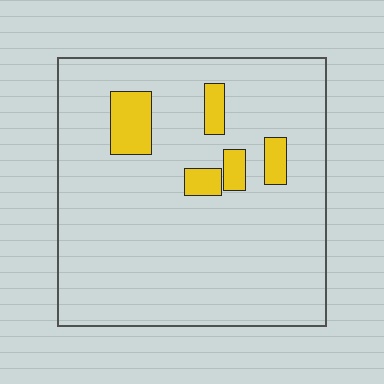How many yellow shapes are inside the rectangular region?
5.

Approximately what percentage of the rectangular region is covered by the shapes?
Approximately 10%.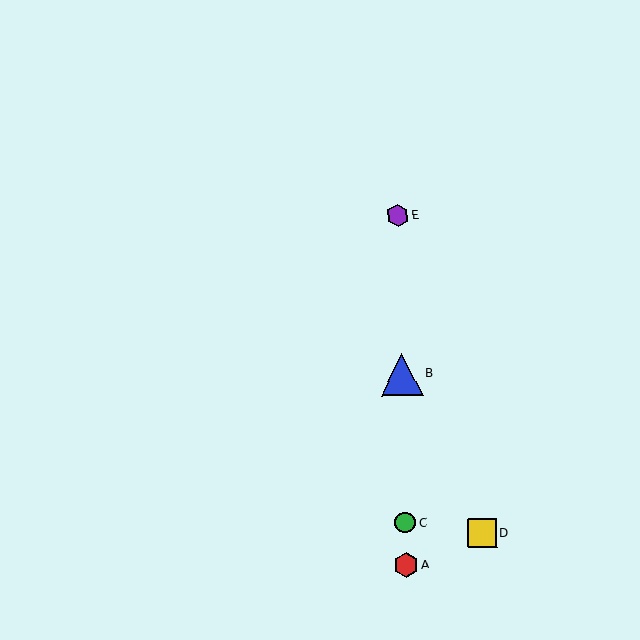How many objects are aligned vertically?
4 objects (A, B, C, E) are aligned vertically.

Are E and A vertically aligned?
Yes, both are at x≈398.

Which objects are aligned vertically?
Objects A, B, C, E are aligned vertically.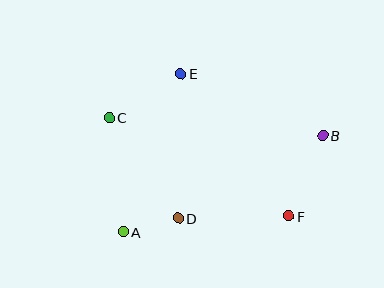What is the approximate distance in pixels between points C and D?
The distance between C and D is approximately 122 pixels.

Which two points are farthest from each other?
Points A and B are farthest from each other.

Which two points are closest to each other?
Points A and D are closest to each other.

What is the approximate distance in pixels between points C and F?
The distance between C and F is approximately 205 pixels.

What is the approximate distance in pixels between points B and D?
The distance between B and D is approximately 167 pixels.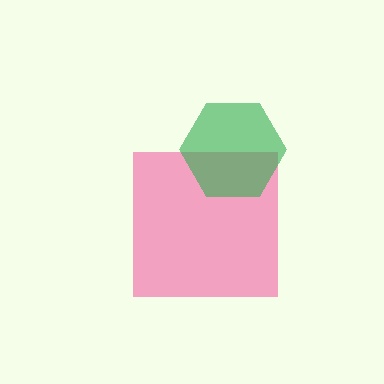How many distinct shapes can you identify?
There are 2 distinct shapes: a pink square, a green hexagon.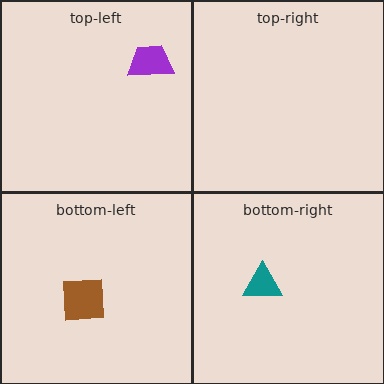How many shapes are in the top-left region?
1.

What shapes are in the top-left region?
The purple trapezoid.